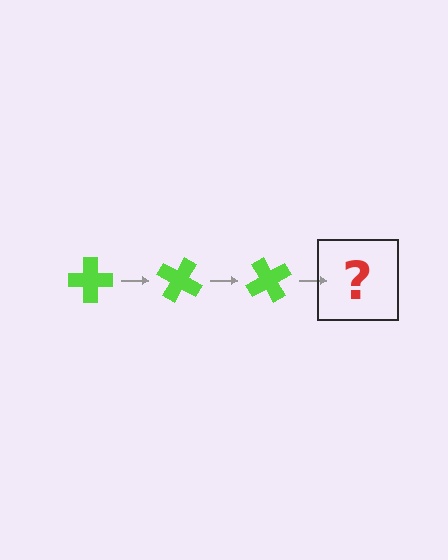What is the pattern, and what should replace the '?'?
The pattern is that the cross rotates 30 degrees each step. The '?' should be a lime cross rotated 90 degrees.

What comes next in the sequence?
The next element should be a lime cross rotated 90 degrees.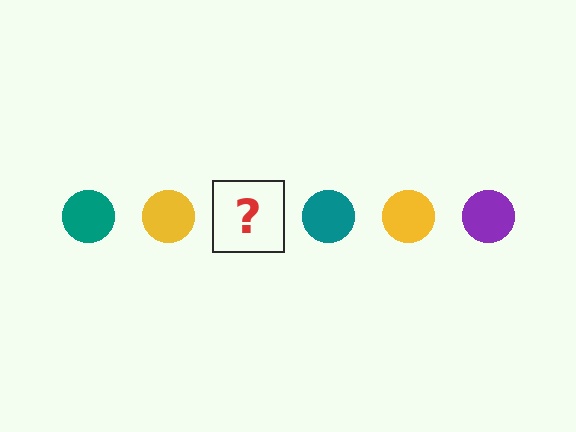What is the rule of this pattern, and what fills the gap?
The rule is that the pattern cycles through teal, yellow, purple circles. The gap should be filled with a purple circle.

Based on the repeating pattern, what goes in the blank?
The blank should be a purple circle.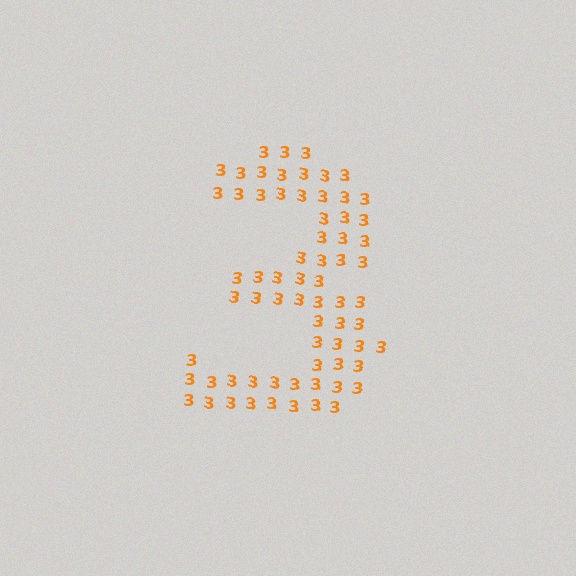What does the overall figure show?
The overall figure shows the digit 3.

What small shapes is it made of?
It is made of small digit 3's.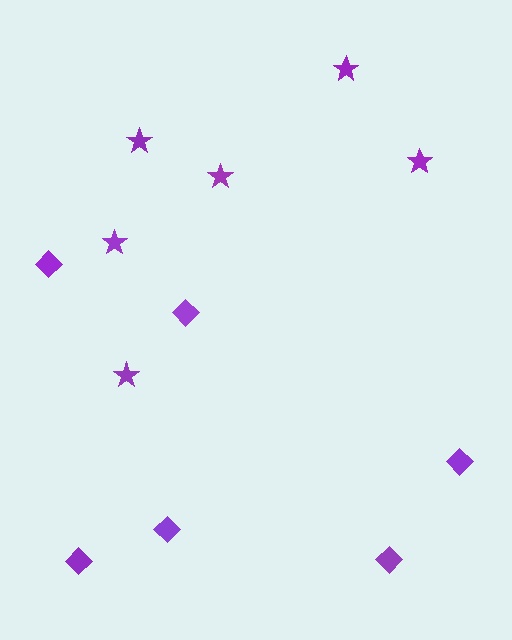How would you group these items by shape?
There are 2 groups: one group of diamonds (6) and one group of stars (6).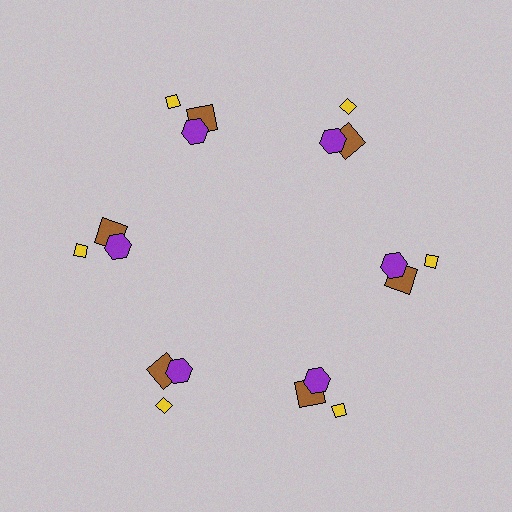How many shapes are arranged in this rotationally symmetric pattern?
There are 18 shapes, arranged in 6 groups of 3.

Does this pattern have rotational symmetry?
Yes, this pattern has 6-fold rotational symmetry. It looks the same after rotating 60 degrees around the center.